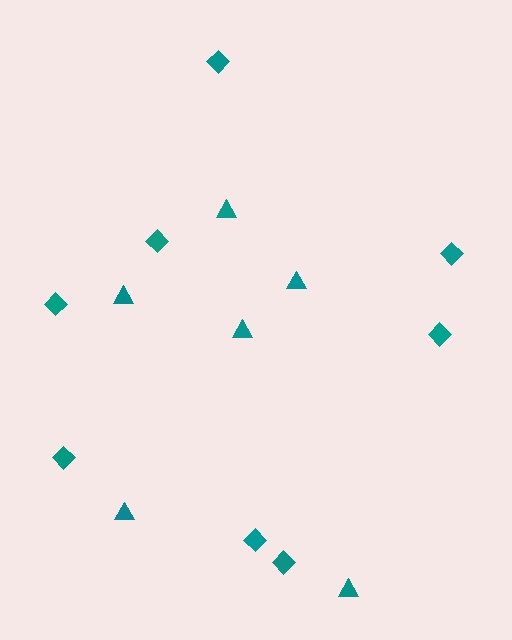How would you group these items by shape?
There are 2 groups: one group of triangles (6) and one group of diamonds (8).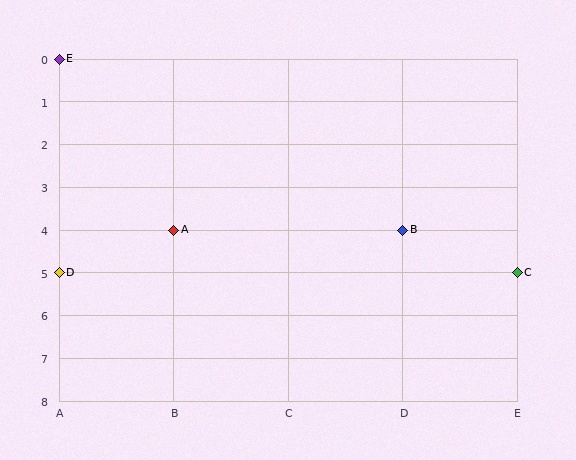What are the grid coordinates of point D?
Point D is at grid coordinates (A, 5).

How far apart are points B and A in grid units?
Points B and A are 2 columns apart.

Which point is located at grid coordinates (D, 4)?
Point B is at (D, 4).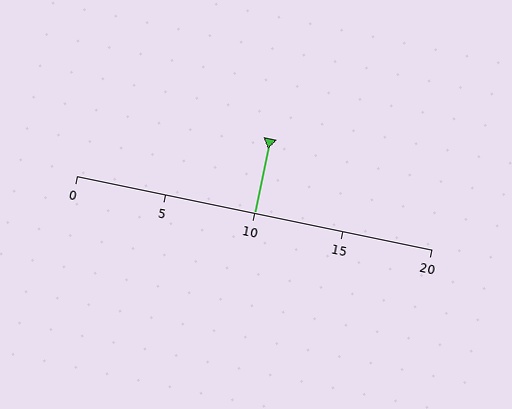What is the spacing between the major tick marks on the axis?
The major ticks are spaced 5 apart.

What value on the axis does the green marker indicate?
The marker indicates approximately 10.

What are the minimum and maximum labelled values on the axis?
The axis runs from 0 to 20.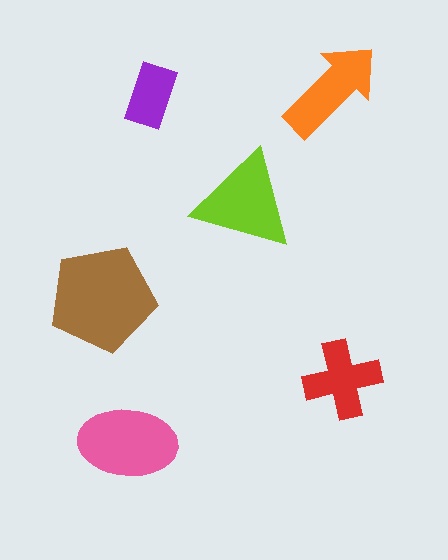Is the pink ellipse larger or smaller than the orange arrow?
Larger.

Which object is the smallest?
The purple rectangle.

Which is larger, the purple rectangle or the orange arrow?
The orange arrow.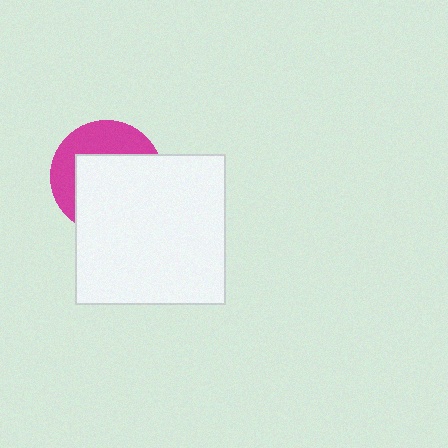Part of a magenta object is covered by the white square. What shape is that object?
It is a circle.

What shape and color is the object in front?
The object in front is a white square.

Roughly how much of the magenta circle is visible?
A small part of it is visible (roughly 39%).